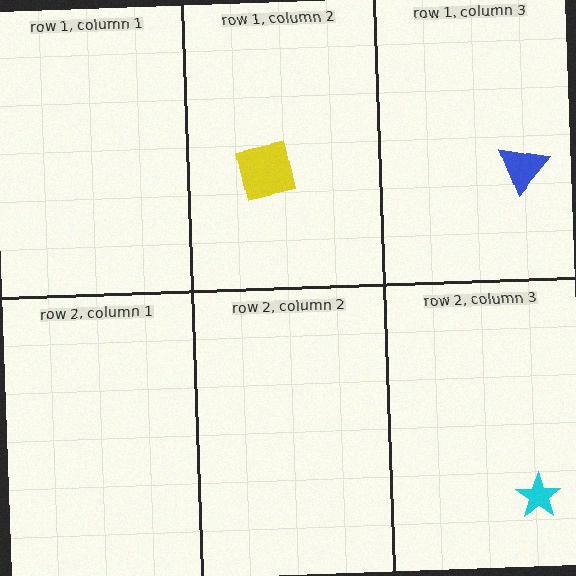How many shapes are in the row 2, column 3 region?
1.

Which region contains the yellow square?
The row 1, column 2 region.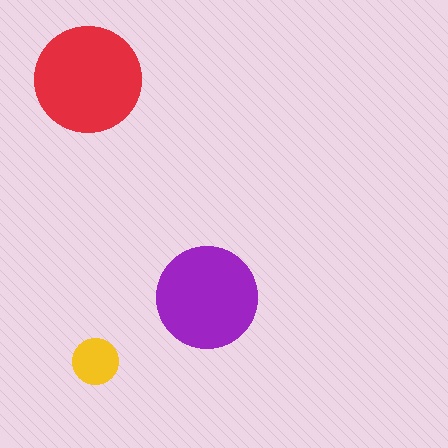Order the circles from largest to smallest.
the red one, the purple one, the yellow one.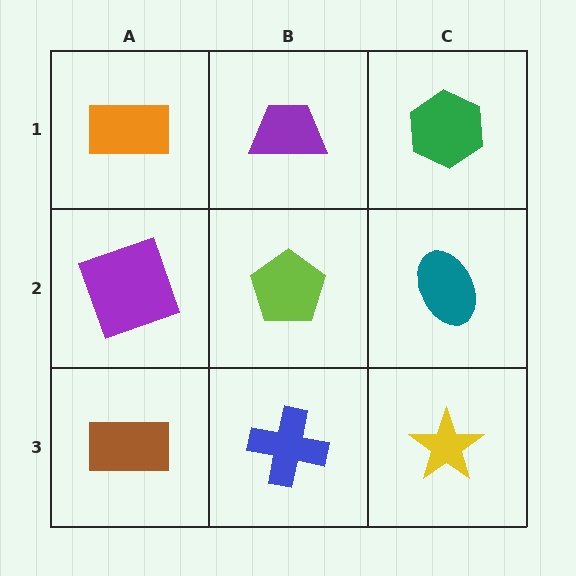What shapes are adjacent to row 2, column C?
A green hexagon (row 1, column C), a yellow star (row 3, column C), a lime pentagon (row 2, column B).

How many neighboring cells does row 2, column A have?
3.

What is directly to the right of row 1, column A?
A purple trapezoid.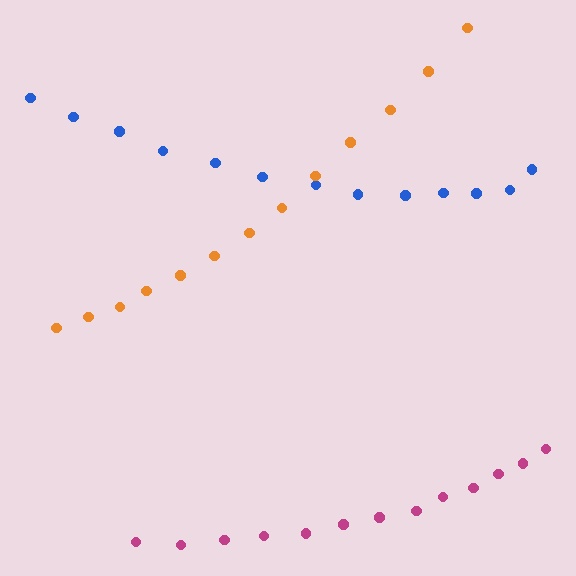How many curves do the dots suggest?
There are 3 distinct paths.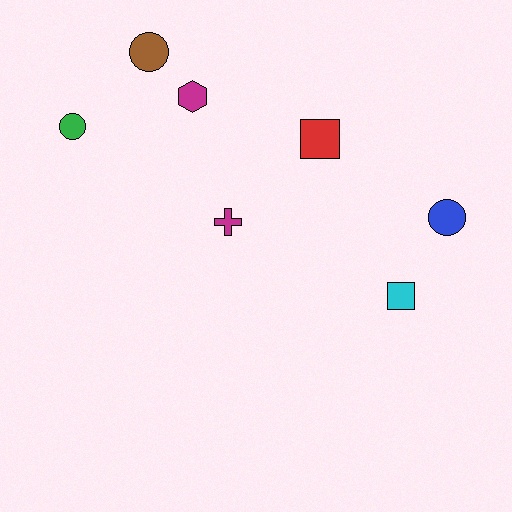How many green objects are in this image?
There is 1 green object.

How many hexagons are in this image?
There is 1 hexagon.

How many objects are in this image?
There are 7 objects.